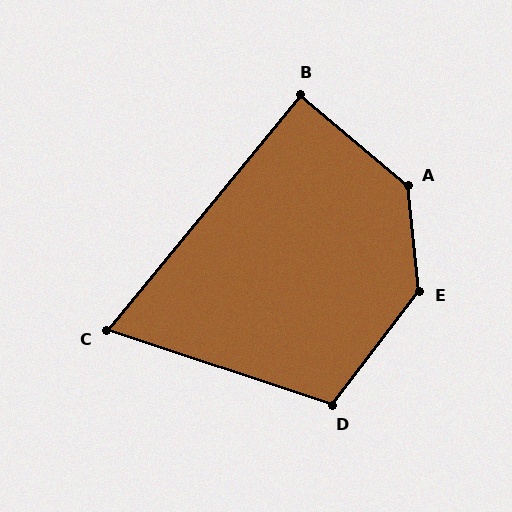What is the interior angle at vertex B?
Approximately 89 degrees (approximately right).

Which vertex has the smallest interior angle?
C, at approximately 69 degrees.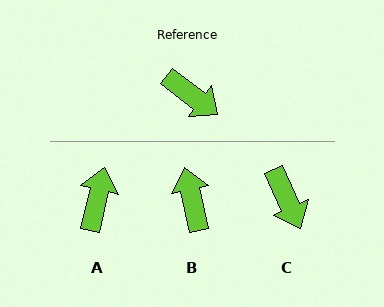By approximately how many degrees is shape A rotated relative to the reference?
Approximately 113 degrees counter-clockwise.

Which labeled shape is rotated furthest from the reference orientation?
B, about 140 degrees away.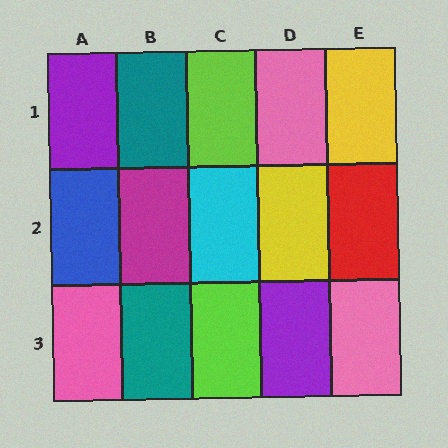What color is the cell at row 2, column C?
Cyan.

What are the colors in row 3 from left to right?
Pink, teal, lime, purple, pink.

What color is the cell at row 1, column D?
Pink.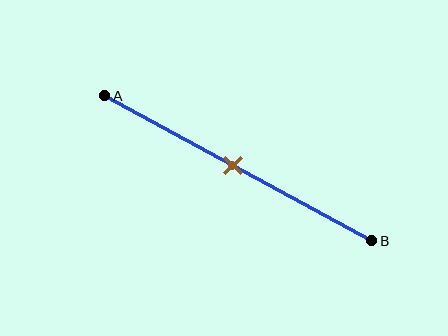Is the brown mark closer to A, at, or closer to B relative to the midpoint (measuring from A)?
The brown mark is approximately at the midpoint of segment AB.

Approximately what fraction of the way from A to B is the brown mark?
The brown mark is approximately 50% of the way from A to B.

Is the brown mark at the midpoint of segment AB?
Yes, the mark is approximately at the midpoint.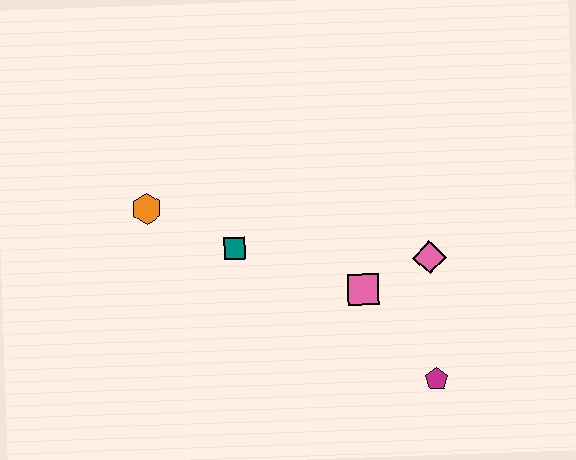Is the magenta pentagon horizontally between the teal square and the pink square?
No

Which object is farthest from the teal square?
The magenta pentagon is farthest from the teal square.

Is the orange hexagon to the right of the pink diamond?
No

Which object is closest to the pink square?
The pink diamond is closest to the pink square.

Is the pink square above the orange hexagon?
No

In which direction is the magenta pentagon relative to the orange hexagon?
The magenta pentagon is to the right of the orange hexagon.